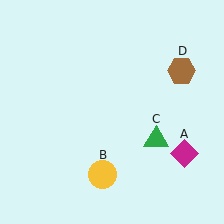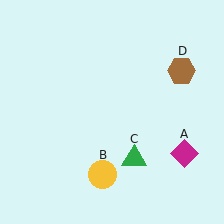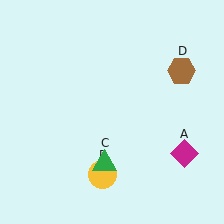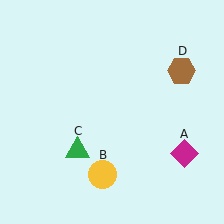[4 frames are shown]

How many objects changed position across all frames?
1 object changed position: green triangle (object C).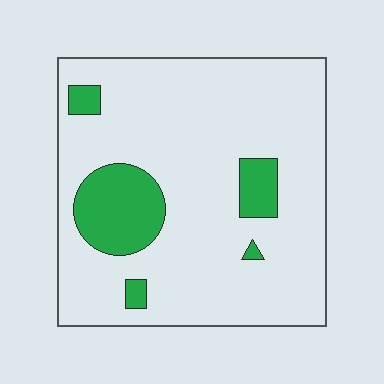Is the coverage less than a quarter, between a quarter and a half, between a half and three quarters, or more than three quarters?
Less than a quarter.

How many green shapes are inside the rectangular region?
5.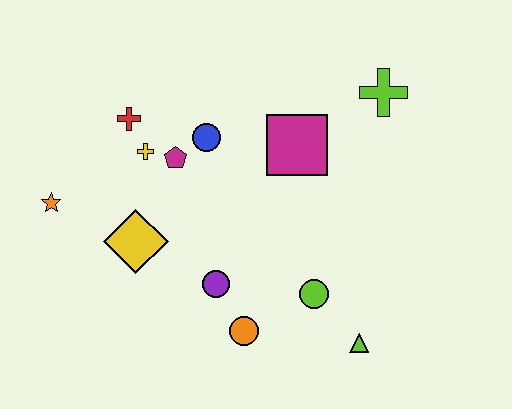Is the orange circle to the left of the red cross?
No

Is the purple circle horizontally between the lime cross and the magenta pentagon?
Yes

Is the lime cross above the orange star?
Yes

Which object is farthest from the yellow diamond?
The lime cross is farthest from the yellow diamond.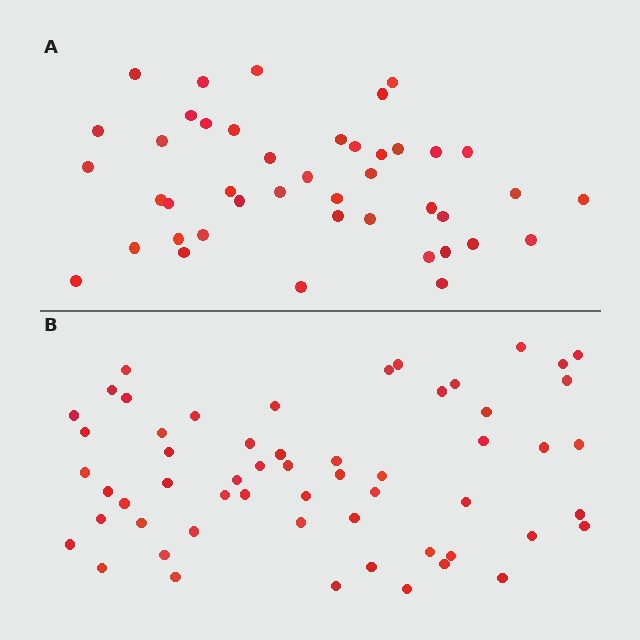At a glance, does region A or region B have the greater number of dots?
Region B (the bottom region) has more dots.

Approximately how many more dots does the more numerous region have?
Region B has approximately 15 more dots than region A.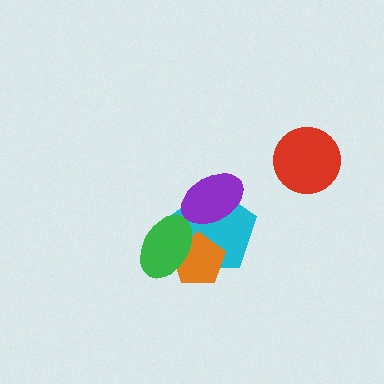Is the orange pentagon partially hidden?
Yes, it is partially covered by another shape.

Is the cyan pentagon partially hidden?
Yes, it is partially covered by another shape.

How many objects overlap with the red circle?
0 objects overlap with the red circle.